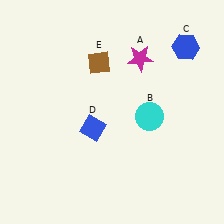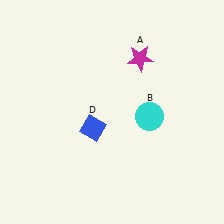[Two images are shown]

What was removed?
The brown diamond (E), the blue hexagon (C) were removed in Image 2.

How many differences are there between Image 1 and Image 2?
There are 2 differences between the two images.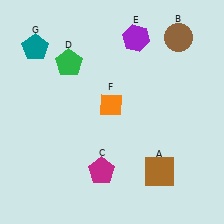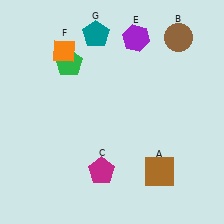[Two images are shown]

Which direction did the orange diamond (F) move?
The orange diamond (F) moved up.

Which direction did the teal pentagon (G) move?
The teal pentagon (G) moved right.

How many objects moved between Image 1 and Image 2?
2 objects moved between the two images.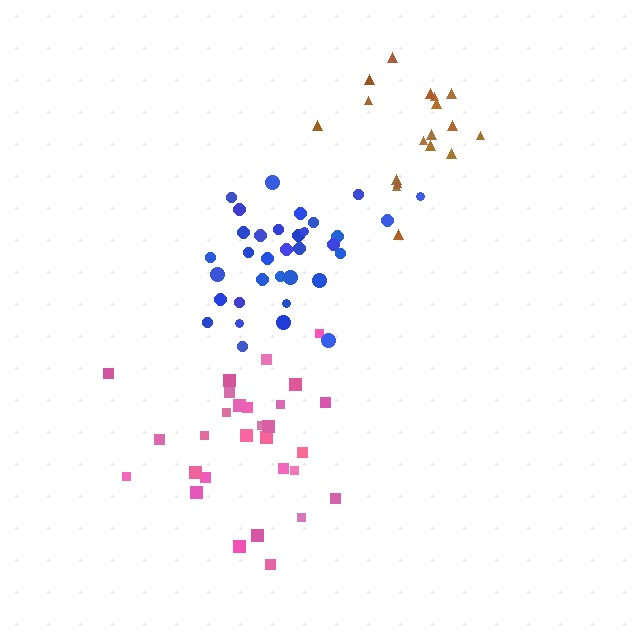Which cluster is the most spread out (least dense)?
Brown.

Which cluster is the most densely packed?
Blue.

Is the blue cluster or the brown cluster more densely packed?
Blue.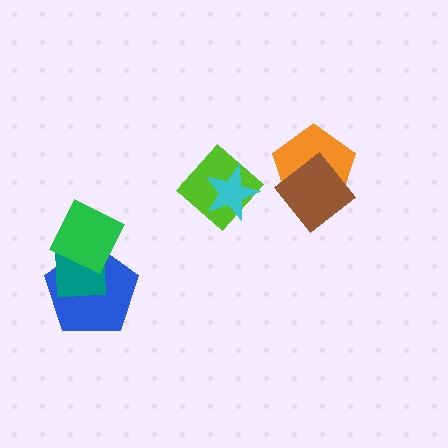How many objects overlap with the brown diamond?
1 object overlaps with the brown diamond.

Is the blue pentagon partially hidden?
Yes, it is partially covered by another shape.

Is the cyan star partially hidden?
No, no other shape covers it.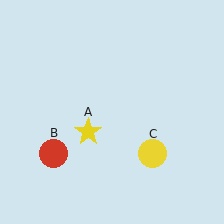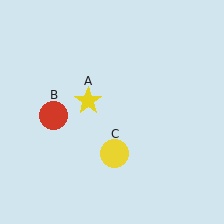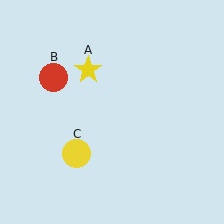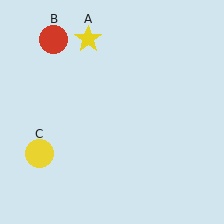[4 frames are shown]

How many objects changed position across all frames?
3 objects changed position: yellow star (object A), red circle (object B), yellow circle (object C).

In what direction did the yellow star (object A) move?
The yellow star (object A) moved up.